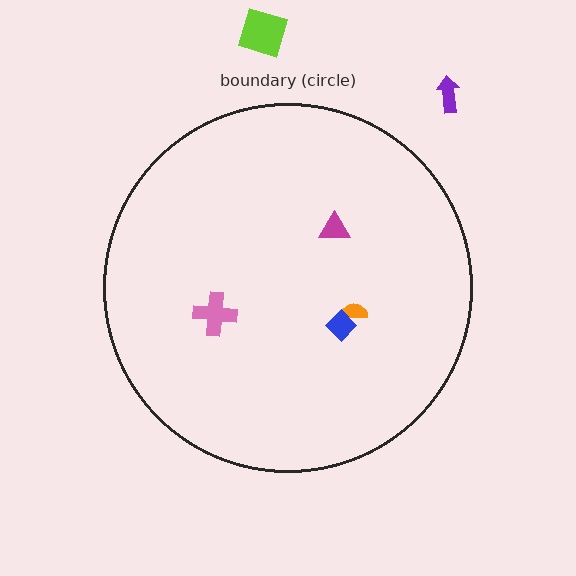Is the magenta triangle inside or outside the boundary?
Inside.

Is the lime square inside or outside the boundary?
Outside.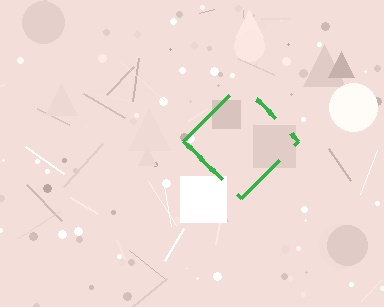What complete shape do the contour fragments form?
The contour fragments form a diamond.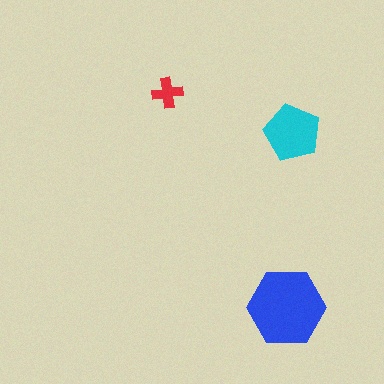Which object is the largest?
The blue hexagon.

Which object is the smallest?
The red cross.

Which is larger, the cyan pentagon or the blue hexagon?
The blue hexagon.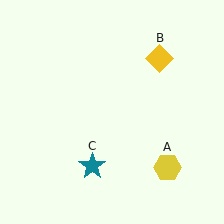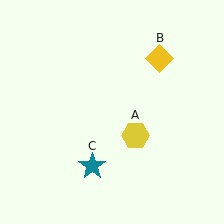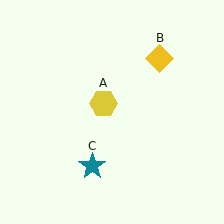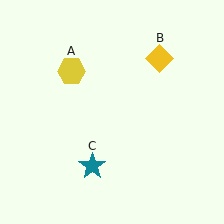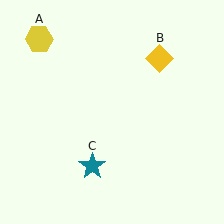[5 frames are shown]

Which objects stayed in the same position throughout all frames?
Yellow diamond (object B) and teal star (object C) remained stationary.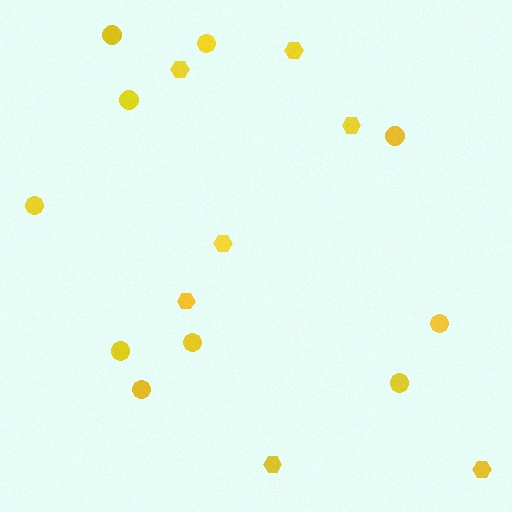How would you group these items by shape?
There are 2 groups: one group of circles (10) and one group of hexagons (7).